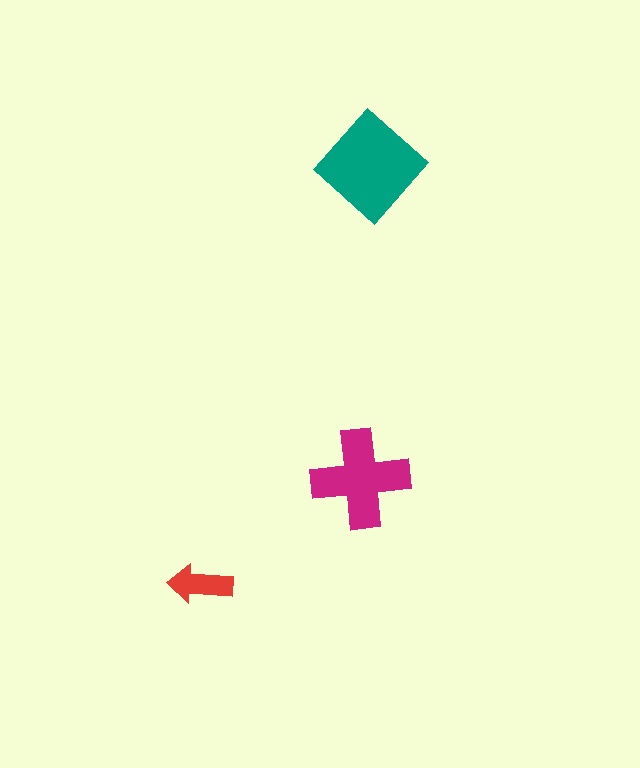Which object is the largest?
The teal diamond.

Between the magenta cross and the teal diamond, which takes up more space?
The teal diamond.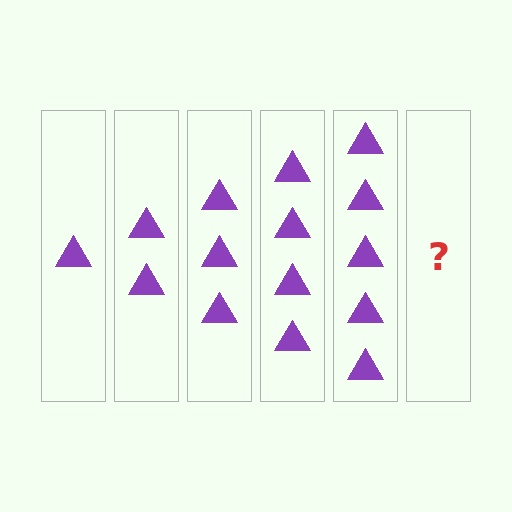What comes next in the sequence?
The next element should be 6 triangles.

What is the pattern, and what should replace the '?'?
The pattern is that each step adds one more triangle. The '?' should be 6 triangles.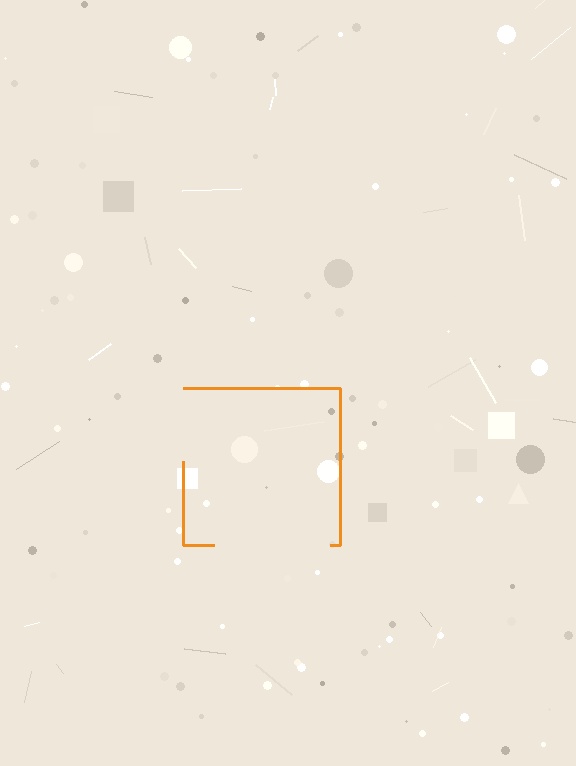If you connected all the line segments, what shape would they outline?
They would outline a square.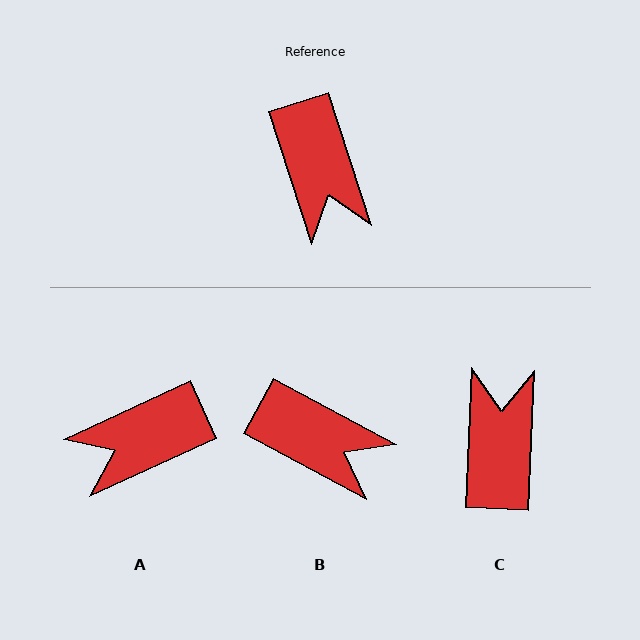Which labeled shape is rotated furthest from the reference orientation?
C, about 160 degrees away.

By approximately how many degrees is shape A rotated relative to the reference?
Approximately 83 degrees clockwise.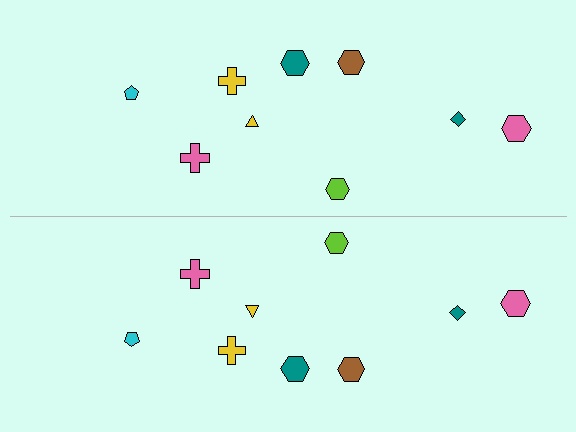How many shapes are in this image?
There are 18 shapes in this image.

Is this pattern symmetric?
Yes, this pattern has bilateral (reflection) symmetry.